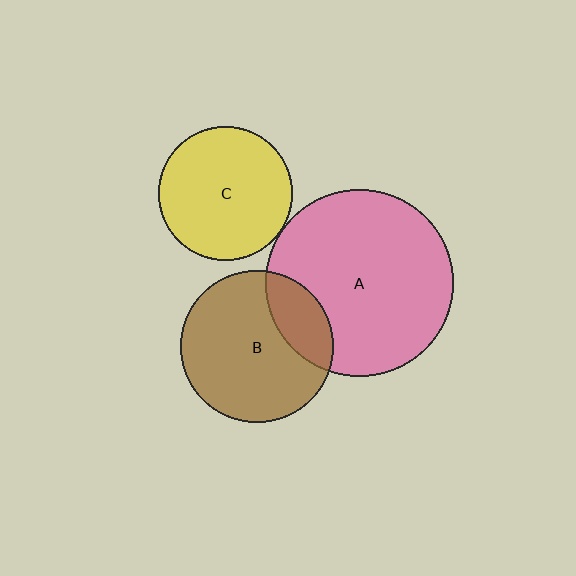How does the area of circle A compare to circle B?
Approximately 1.5 times.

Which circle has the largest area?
Circle A (pink).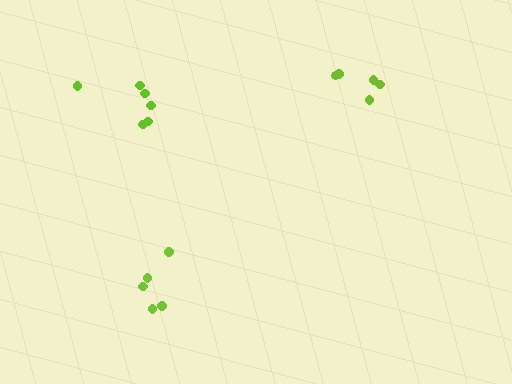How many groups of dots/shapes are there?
There are 3 groups.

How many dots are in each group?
Group 1: 5 dots, Group 2: 5 dots, Group 3: 6 dots (16 total).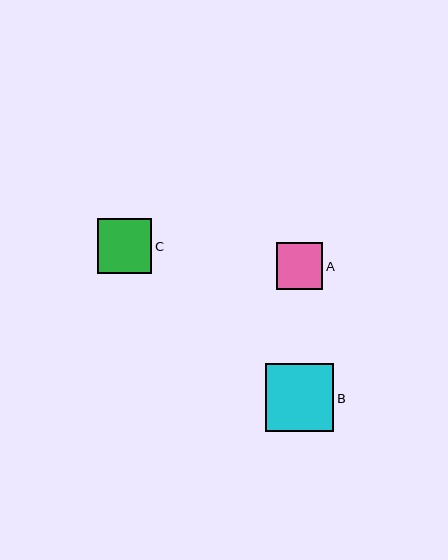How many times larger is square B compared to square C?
Square B is approximately 1.3 times the size of square C.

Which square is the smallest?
Square A is the smallest with a size of approximately 47 pixels.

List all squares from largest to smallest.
From largest to smallest: B, C, A.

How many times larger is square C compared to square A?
Square C is approximately 1.2 times the size of square A.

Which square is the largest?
Square B is the largest with a size of approximately 68 pixels.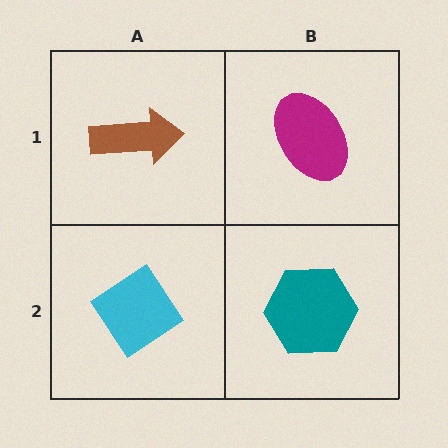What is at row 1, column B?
A magenta ellipse.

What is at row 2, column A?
A cyan diamond.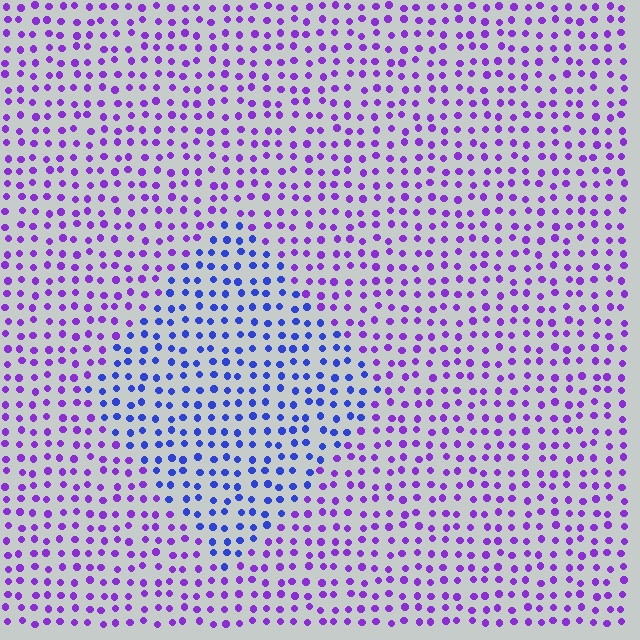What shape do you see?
I see a diamond.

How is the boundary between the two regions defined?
The boundary is defined purely by a slight shift in hue (about 42 degrees). Spacing, size, and orientation are identical on both sides.